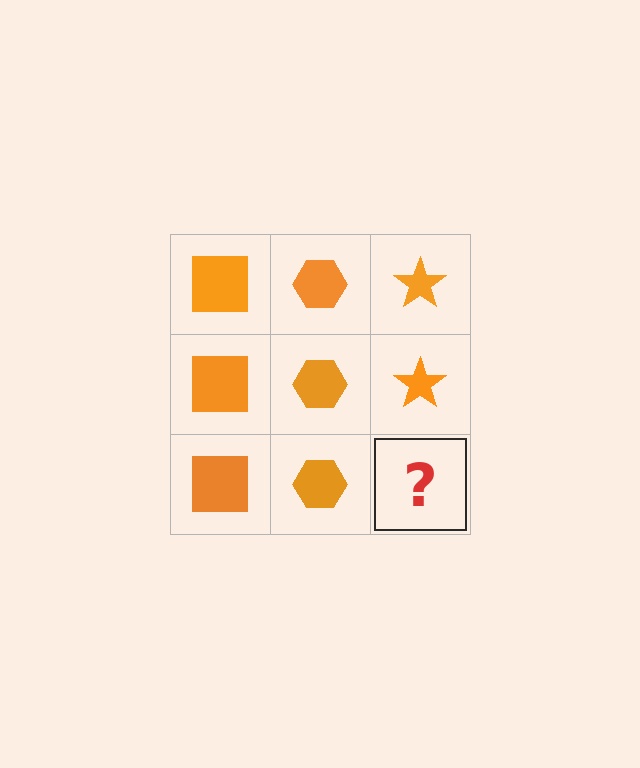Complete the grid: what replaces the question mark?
The question mark should be replaced with an orange star.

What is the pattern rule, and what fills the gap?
The rule is that each column has a consistent shape. The gap should be filled with an orange star.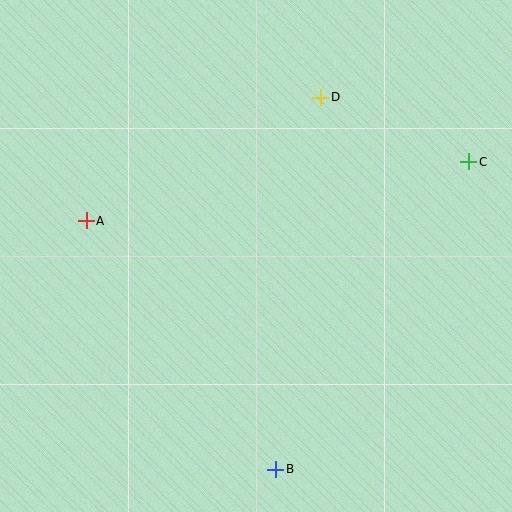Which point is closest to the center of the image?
Point D at (321, 97) is closest to the center.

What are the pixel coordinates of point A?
Point A is at (86, 221).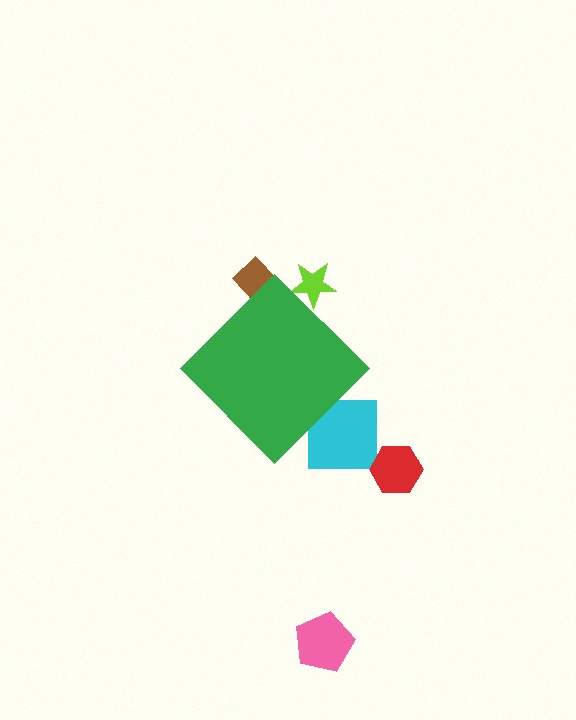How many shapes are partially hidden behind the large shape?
3 shapes are partially hidden.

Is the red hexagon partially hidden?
No, the red hexagon is fully visible.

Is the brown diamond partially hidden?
Yes, the brown diamond is partially hidden behind the green diamond.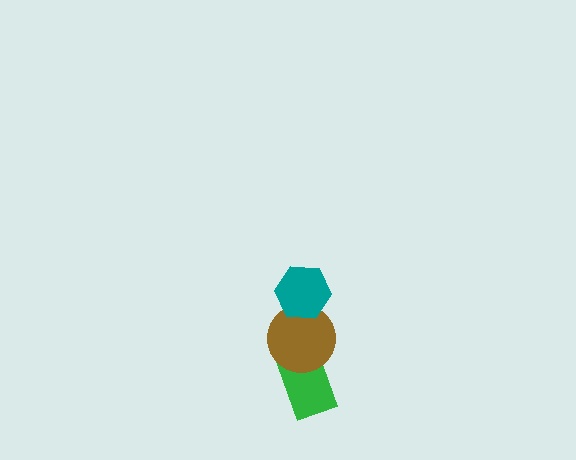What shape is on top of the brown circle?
The teal hexagon is on top of the brown circle.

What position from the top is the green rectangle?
The green rectangle is 3rd from the top.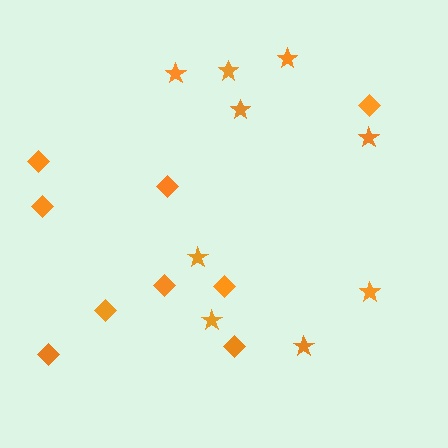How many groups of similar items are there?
There are 2 groups: one group of stars (9) and one group of diamonds (9).